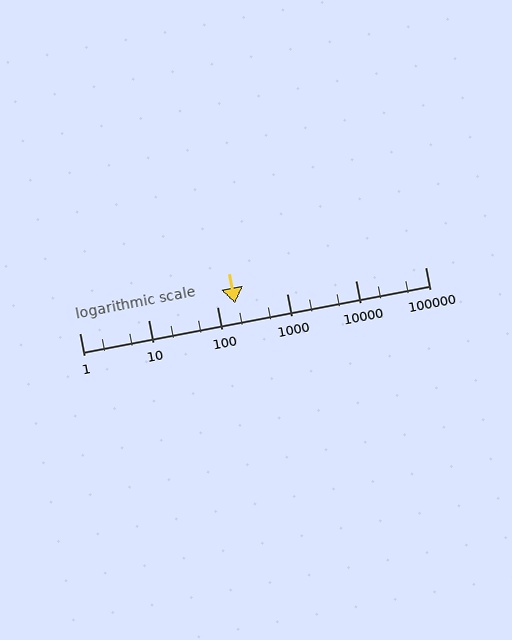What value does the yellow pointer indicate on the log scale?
The pointer indicates approximately 180.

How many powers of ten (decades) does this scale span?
The scale spans 5 decades, from 1 to 100000.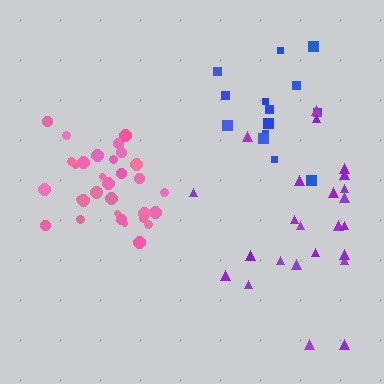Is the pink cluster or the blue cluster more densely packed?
Pink.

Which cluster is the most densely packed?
Pink.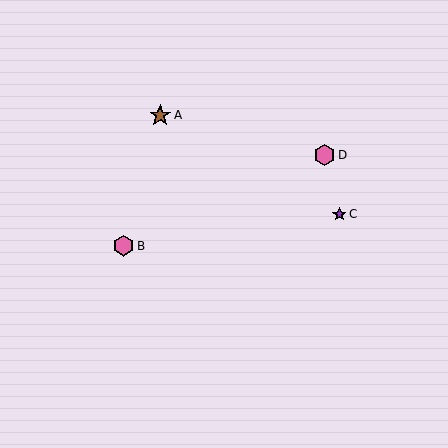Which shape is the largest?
The brown star (labeled A) is the largest.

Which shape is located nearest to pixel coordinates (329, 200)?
The purple star (labeled C) at (339, 214) is nearest to that location.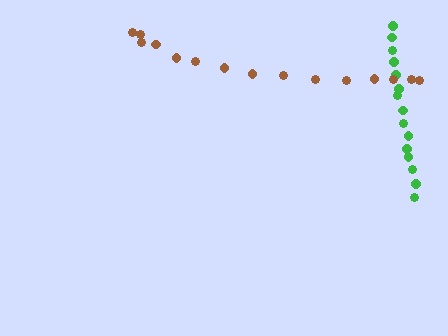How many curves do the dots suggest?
There are 2 distinct paths.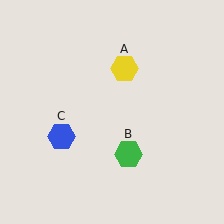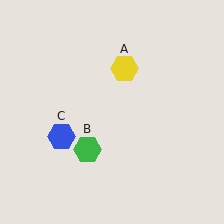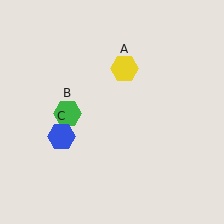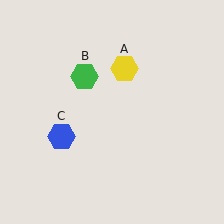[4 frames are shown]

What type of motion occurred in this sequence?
The green hexagon (object B) rotated clockwise around the center of the scene.